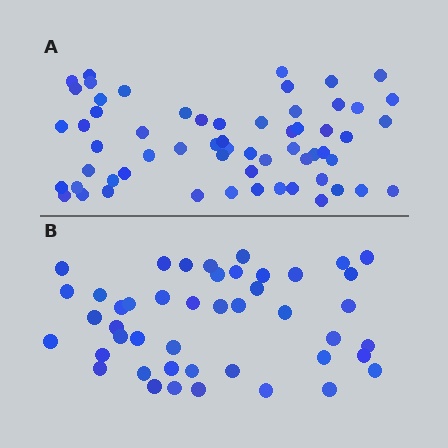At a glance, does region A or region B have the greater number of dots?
Region A (the top region) has more dots.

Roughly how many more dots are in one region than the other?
Region A has approximately 15 more dots than region B.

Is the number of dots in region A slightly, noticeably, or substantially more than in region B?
Region A has noticeably more, but not dramatically so. The ratio is roughly 1.3 to 1.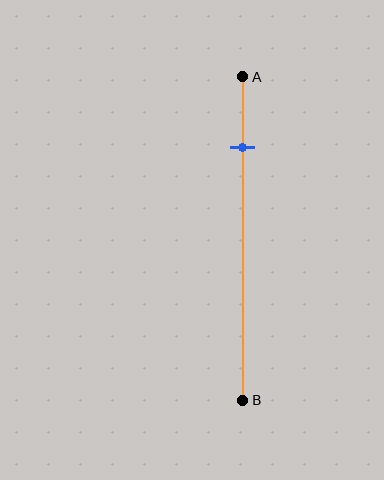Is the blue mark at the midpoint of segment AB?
No, the mark is at about 20% from A, not at the 50% midpoint.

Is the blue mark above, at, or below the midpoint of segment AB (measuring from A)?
The blue mark is above the midpoint of segment AB.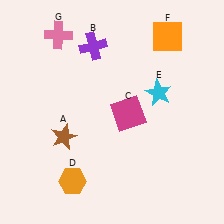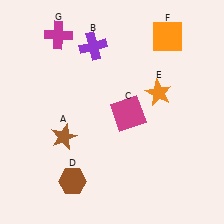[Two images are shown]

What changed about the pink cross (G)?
In Image 1, G is pink. In Image 2, it changed to magenta.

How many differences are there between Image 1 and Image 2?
There are 3 differences between the two images.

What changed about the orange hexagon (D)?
In Image 1, D is orange. In Image 2, it changed to brown.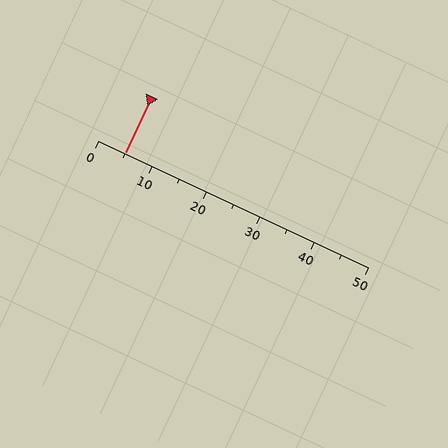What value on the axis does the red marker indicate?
The marker indicates approximately 5.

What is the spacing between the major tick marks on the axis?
The major ticks are spaced 10 apart.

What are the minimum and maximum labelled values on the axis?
The axis runs from 0 to 50.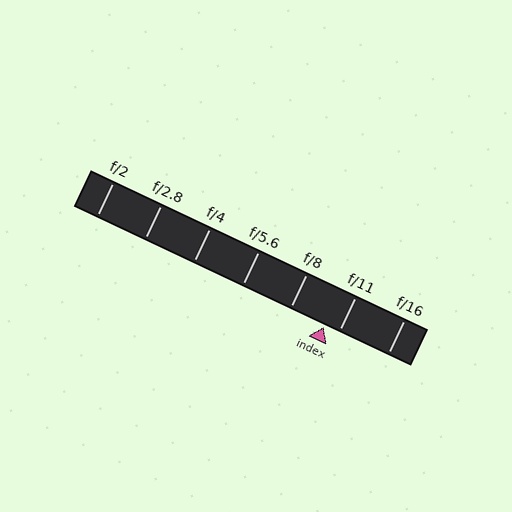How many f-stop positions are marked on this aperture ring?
There are 7 f-stop positions marked.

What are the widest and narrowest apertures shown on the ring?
The widest aperture shown is f/2 and the narrowest is f/16.